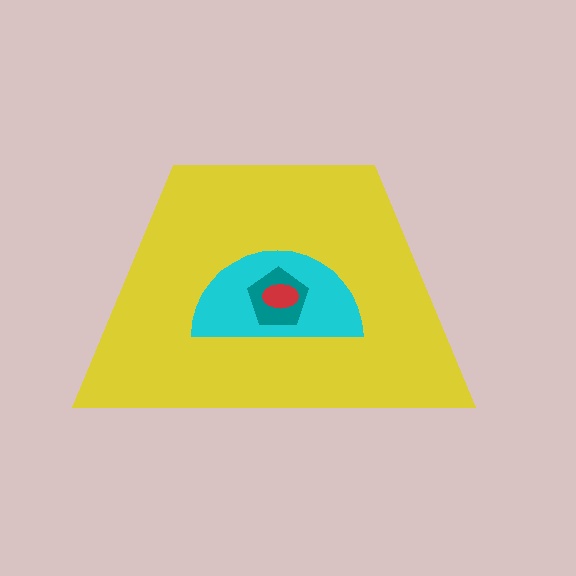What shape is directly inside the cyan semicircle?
The teal pentagon.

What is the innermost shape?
The red ellipse.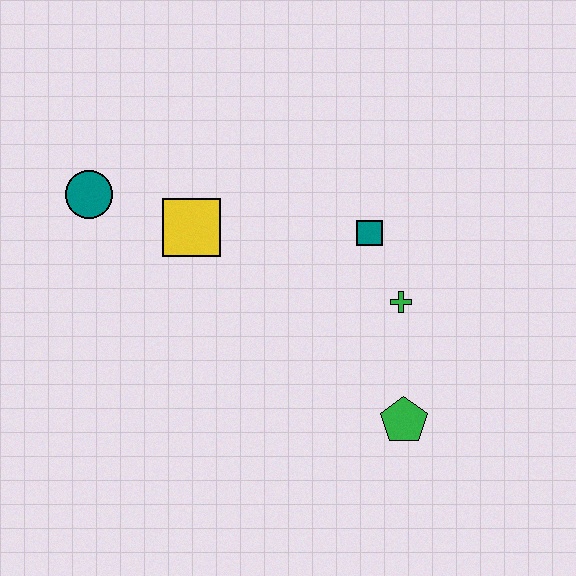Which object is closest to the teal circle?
The yellow square is closest to the teal circle.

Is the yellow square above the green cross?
Yes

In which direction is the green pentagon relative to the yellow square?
The green pentagon is to the right of the yellow square.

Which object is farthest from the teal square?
The teal circle is farthest from the teal square.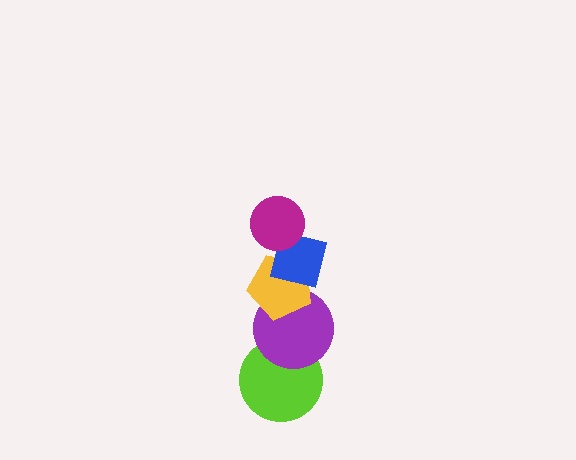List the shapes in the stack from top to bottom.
From top to bottom: the magenta circle, the blue square, the yellow pentagon, the purple circle, the lime circle.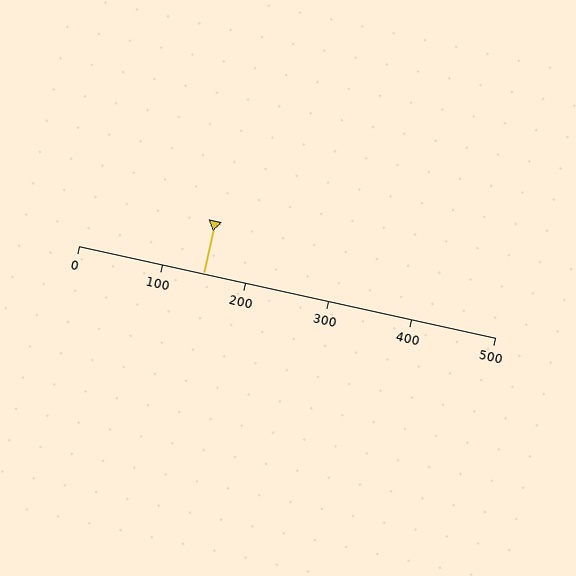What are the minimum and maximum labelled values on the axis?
The axis runs from 0 to 500.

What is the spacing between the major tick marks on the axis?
The major ticks are spaced 100 apart.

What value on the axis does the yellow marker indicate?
The marker indicates approximately 150.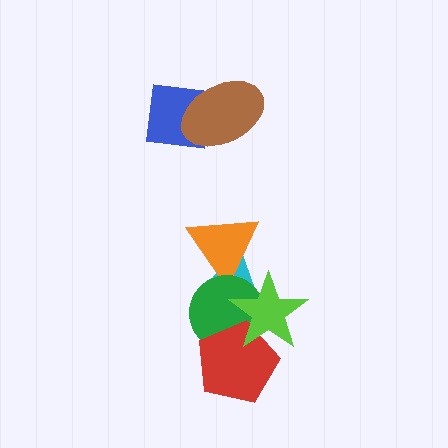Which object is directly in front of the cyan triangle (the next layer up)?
The orange triangle is directly in front of the cyan triangle.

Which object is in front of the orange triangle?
The green circle is in front of the orange triangle.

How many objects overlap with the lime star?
3 objects overlap with the lime star.